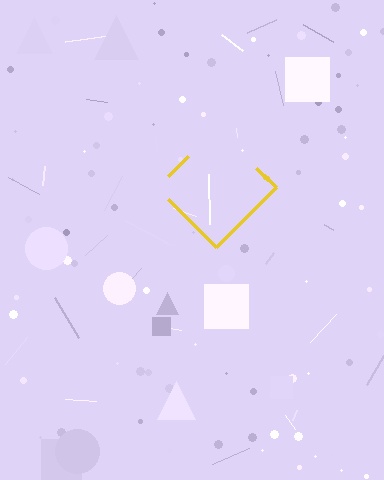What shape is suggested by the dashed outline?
The dashed outline suggests a diamond.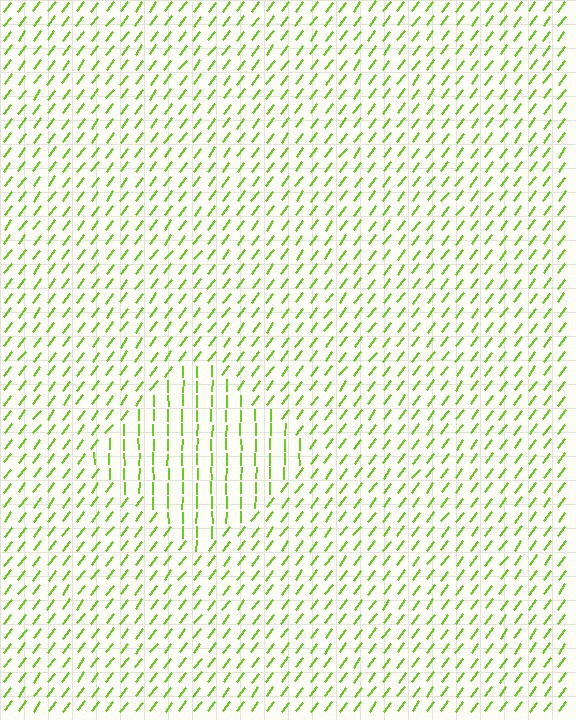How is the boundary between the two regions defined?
The boundary is defined purely by a change in line orientation (approximately 37 degrees difference). All lines are the same color and thickness.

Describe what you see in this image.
The image is filled with small lime line segments. A diamond region in the image has lines oriented differently from the surrounding lines, creating a visible texture boundary.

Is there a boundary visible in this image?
Yes, there is a texture boundary formed by a change in line orientation.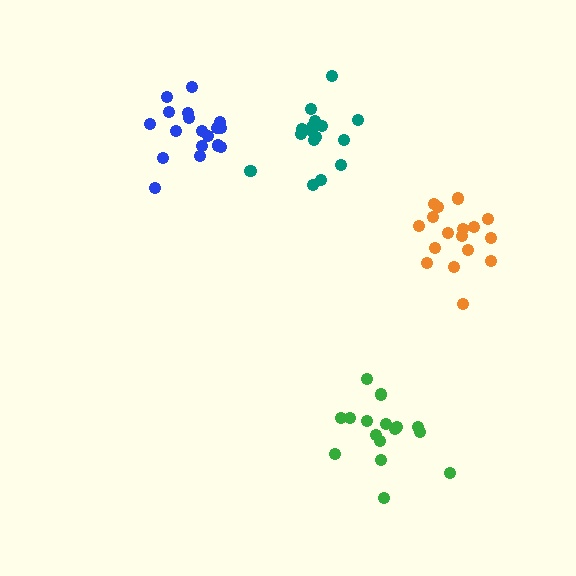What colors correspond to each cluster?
The clusters are colored: orange, blue, teal, green.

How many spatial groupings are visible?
There are 4 spatial groupings.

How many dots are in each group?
Group 1: 17 dots, Group 2: 18 dots, Group 3: 16 dots, Group 4: 16 dots (67 total).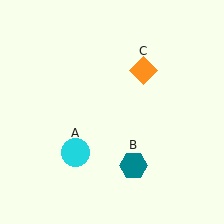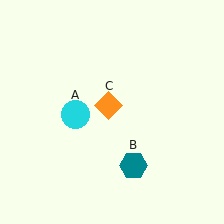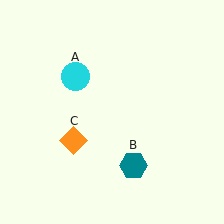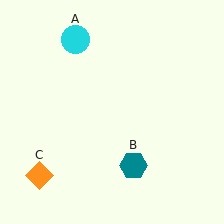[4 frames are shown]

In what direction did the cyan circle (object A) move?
The cyan circle (object A) moved up.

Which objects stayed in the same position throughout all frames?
Teal hexagon (object B) remained stationary.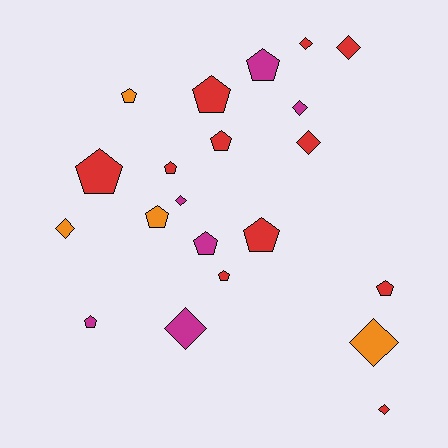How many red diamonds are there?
There are 4 red diamonds.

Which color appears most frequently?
Red, with 11 objects.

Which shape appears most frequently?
Pentagon, with 12 objects.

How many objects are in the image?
There are 21 objects.